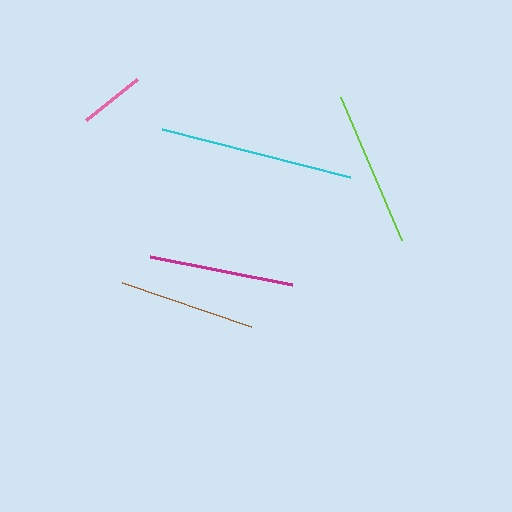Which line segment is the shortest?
The pink line is the shortest at approximately 66 pixels.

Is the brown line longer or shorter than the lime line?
The lime line is longer than the brown line.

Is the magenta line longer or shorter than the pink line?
The magenta line is longer than the pink line.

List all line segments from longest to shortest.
From longest to shortest: cyan, lime, magenta, brown, pink.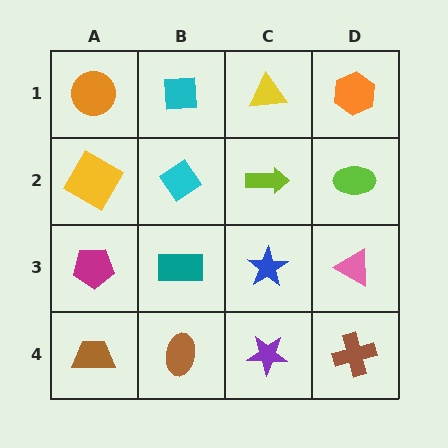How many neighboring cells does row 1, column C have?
3.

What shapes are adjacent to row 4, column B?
A teal rectangle (row 3, column B), a brown trapezoid (row 4, column A), a purple star (row 4, column C).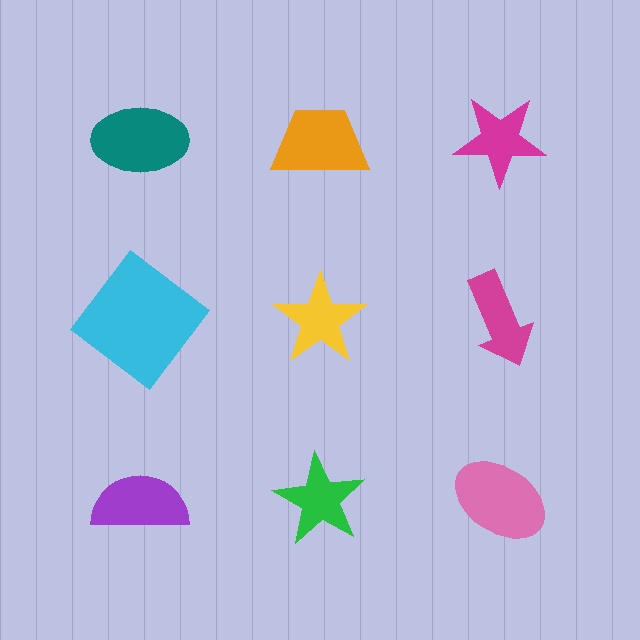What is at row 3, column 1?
A purple semicircle.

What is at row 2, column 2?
A yellow star.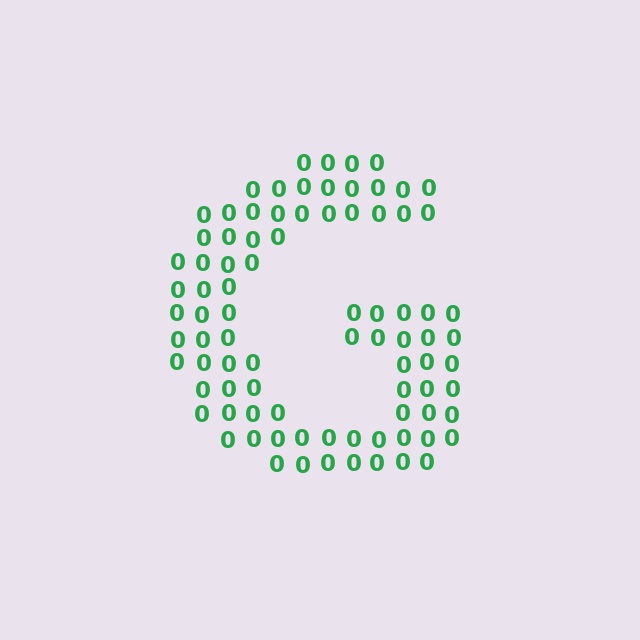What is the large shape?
The large shape is the letter G.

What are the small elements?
The small elements are digit 0's.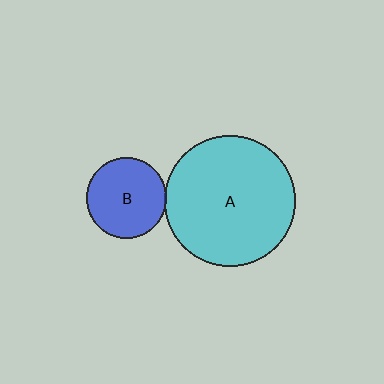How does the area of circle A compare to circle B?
Approximately 2.6 times.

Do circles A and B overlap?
Yes.